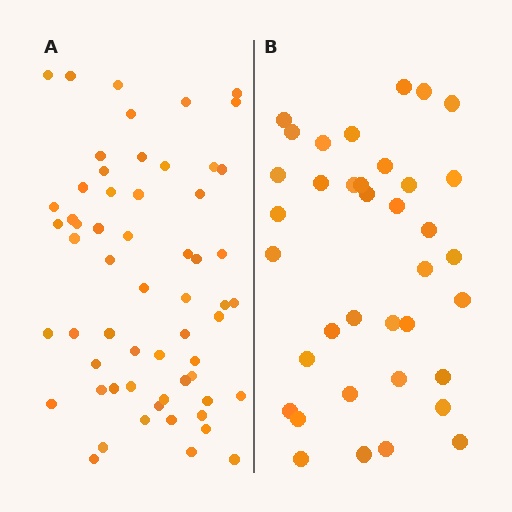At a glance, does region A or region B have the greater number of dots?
Region A (the left region) has more dots.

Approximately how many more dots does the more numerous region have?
Region A has approximately 20 more dots than region B.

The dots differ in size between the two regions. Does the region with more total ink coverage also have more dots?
No. Region B has more total ink coverage because its dots are larger, but region A actually contains more individual dots. Total area can be misleading — the number of items is what matters here.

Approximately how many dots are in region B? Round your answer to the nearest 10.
About 40 dots. (The exact count is 37, which rounds to 40.)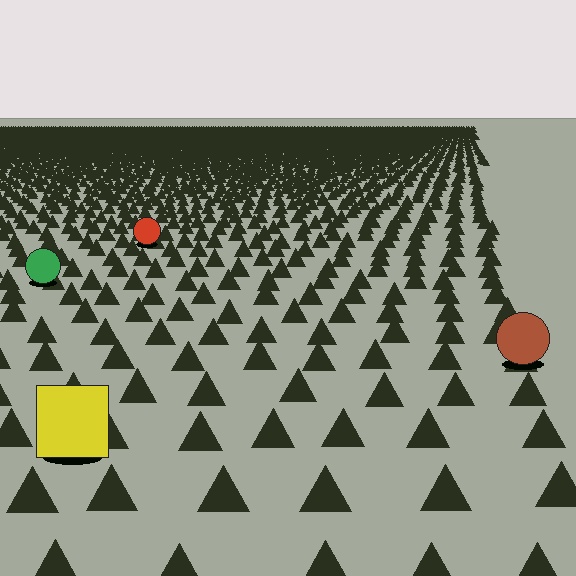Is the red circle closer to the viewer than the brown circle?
No. The brown circle is closer — you can tell from the texture gradient: the ground texture is coarser near it.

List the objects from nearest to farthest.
From nearest to farthest: the yellow square, the brown circle, the green circle, the red circle.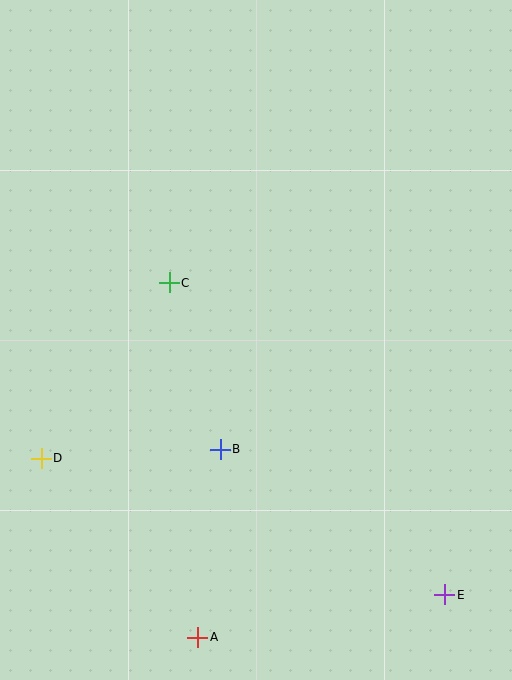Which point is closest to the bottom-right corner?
Point E is closest to the bottom-right corner.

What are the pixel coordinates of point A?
Point A is at (198, 637).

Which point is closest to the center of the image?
Point C at (169, 283) is closest to the center.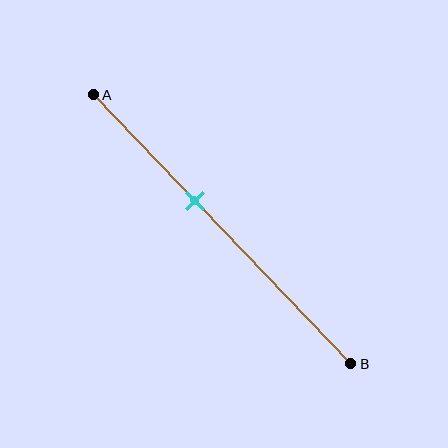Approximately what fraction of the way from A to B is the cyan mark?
The cyan mark is approximately 40% of the way from A to B.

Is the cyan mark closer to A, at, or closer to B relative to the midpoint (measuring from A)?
The cyan mark is closer to point A than the midpoint of segment AB.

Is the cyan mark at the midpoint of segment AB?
No, the mark is at about 40% from A, not at the 50% midpoint.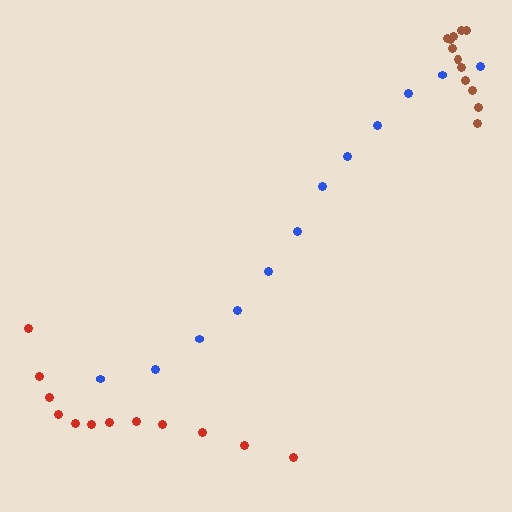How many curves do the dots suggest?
There are 3 distinct paths.